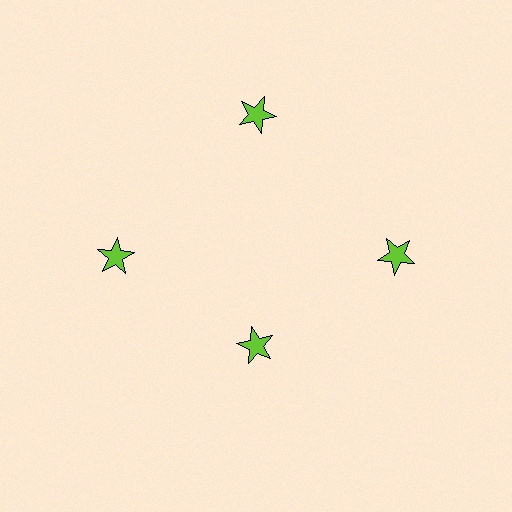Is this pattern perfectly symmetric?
No. The 4 lime stars are arranged in a ring, but one element near the 6 o'clock position is pulled inward toward the center, breaking the 4-fold rotational symmetry.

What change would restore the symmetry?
The symmetry would be restored by moving it outward, back onto the ring so that all 4 stars sit at equal angles and equal distance from the center.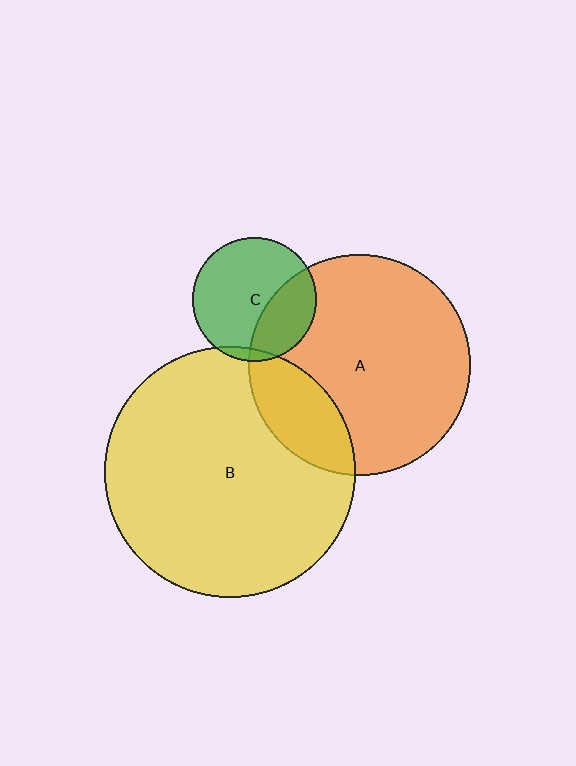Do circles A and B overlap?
Yes.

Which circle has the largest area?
Circle B (yellow).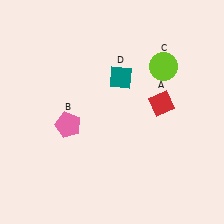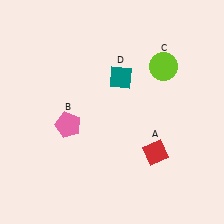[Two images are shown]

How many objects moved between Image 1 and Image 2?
1 object moved between the two images.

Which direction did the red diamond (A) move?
The red diamond (A) moved down.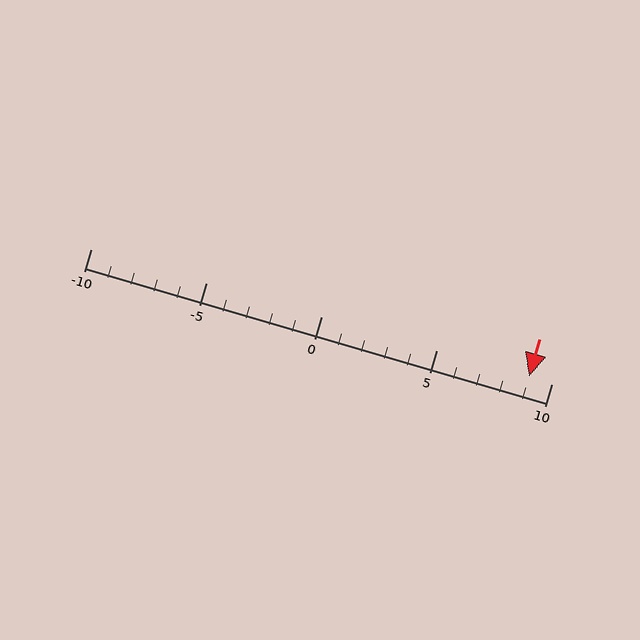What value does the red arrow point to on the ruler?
The red arrow points to approximately 9.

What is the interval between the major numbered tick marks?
The major tick marks are spaced 5 units apart.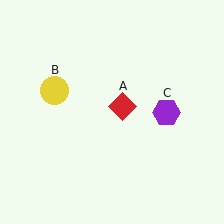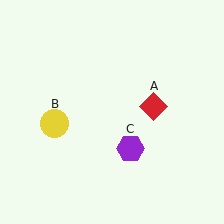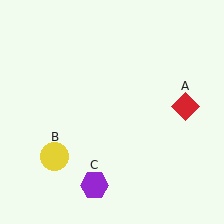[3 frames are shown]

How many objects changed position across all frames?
3 objects changed position: red diamond (object A), yellow circle (object B), purple hexagon (object C).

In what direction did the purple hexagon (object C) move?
The purple hexagon (object C) moved down and to the left.